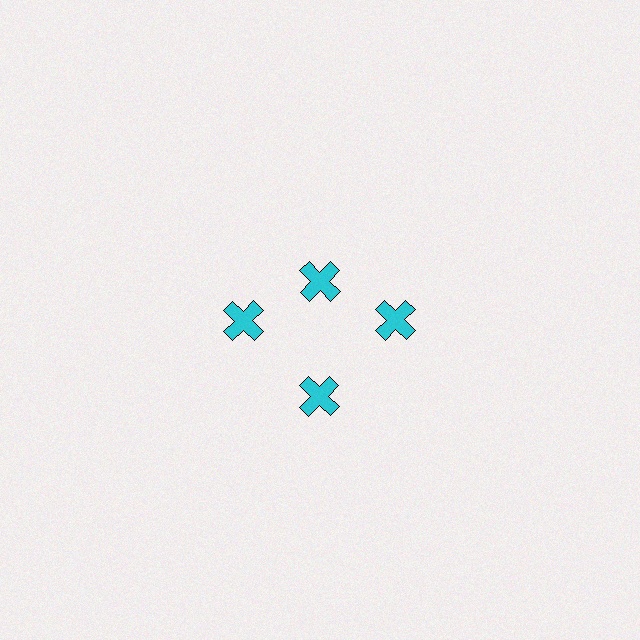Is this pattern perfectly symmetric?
No. The 4 cyan crosses are arranged in a ring, but one element near the 12 o'clock position is pulled inward toward the center, breaking the 4-fold rotational symmetry.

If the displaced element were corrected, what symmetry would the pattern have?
It would have 4-fold rotational symmetry — the pattern would map onto itself every 90 degrees.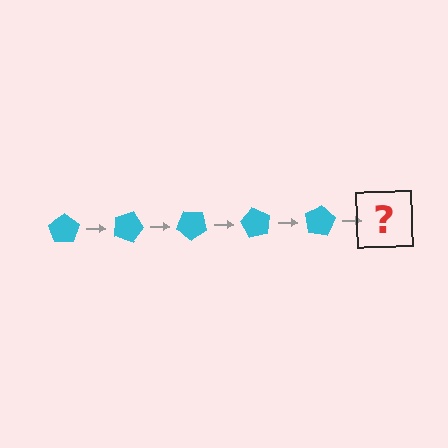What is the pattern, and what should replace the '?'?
The pattern is that the pentagon rotates 20 degrees each step. The '?' should be a cyan pentagon rotated 100 degrees.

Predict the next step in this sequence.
The next step is a cyan pentagon rotated 100 degrees.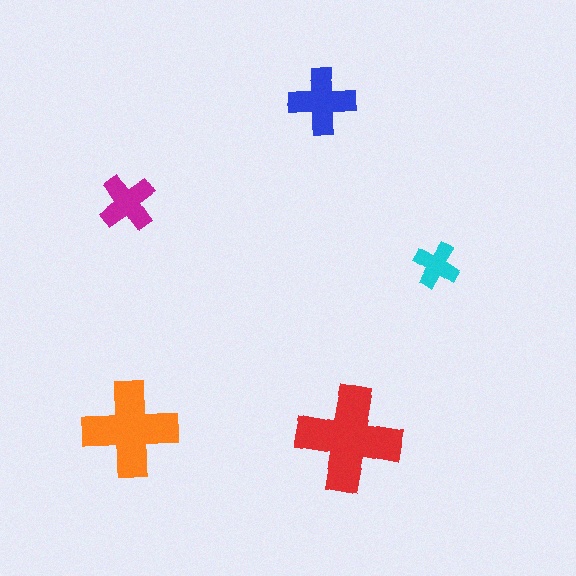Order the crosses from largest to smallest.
the red one, the orange one, the blue one, the magenta one, the cyan one.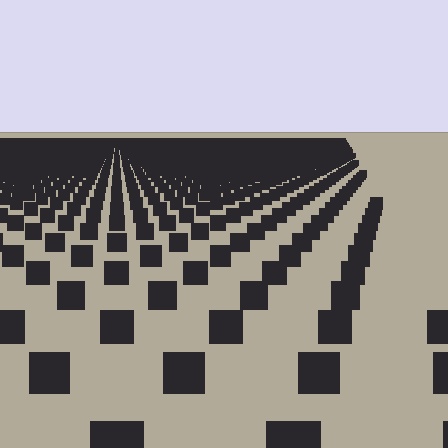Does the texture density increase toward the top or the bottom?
Density increases toward the top.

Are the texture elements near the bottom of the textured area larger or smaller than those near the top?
Larger. Near the bottom, elements are closer to the viewer and appear at a bigger on-screen size.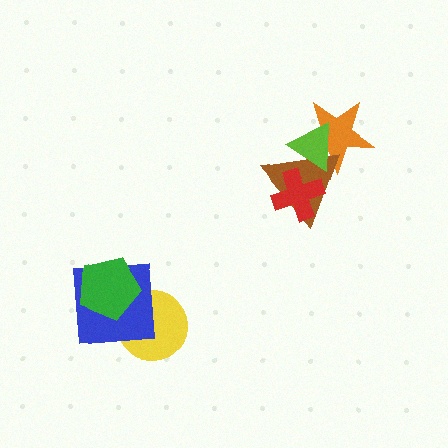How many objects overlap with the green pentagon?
2 objects overlap with the green pentagon.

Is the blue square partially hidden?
Yes, it is partially covered by another shape.